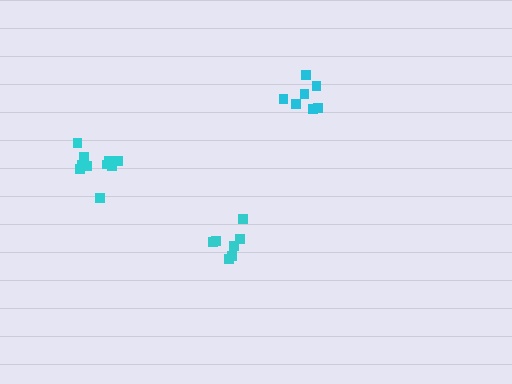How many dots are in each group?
Group 1: 7 dots, Group 2: 10 dots, Group 3: 7 dots (24 total).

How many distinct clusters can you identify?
There are 3 distinct clusters.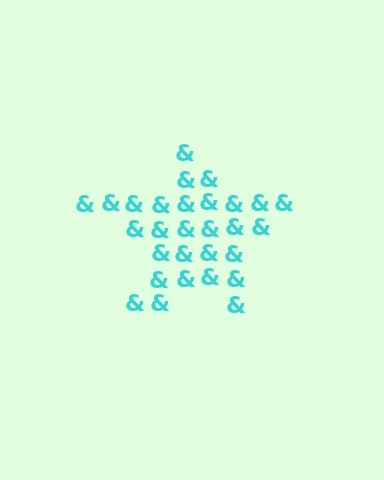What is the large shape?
The large shape is a star.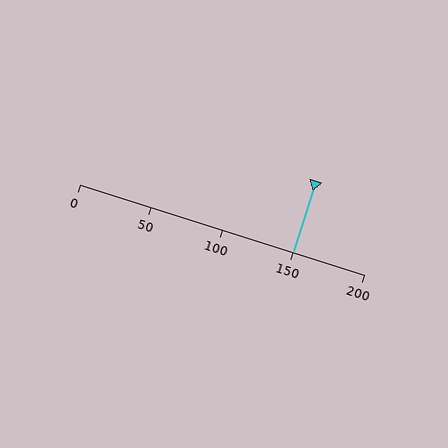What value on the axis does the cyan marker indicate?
The marker indicates approximately 150.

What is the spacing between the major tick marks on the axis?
The major ticks are spaced 50 apart.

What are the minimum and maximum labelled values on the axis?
The axis runs from 0 to 200.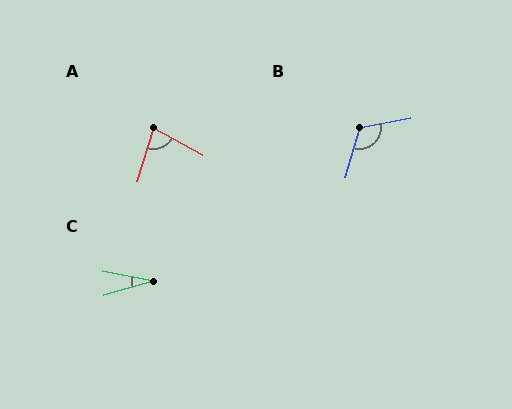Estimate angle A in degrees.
Approximately 78 degrees.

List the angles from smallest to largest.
C (27°), A (78°), B (116°).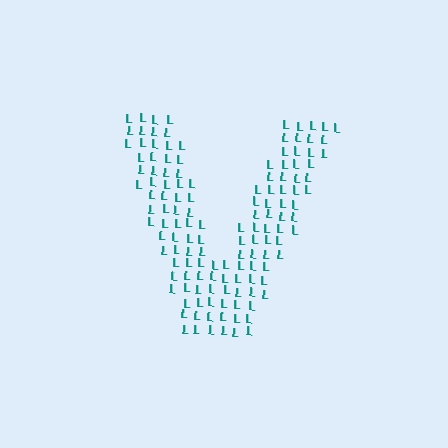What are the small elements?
The small elements are letter L's.